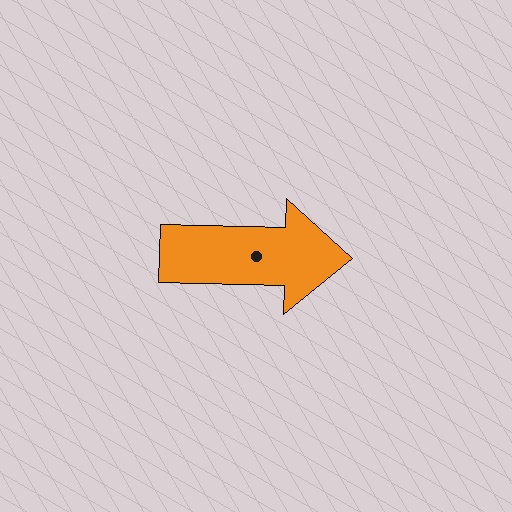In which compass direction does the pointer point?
East.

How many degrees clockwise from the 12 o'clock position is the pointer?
Approximately 92 degrees.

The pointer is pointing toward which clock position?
Roughly 3 o'clock.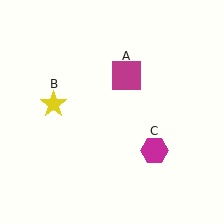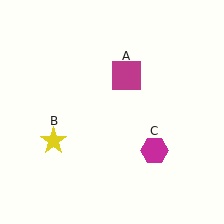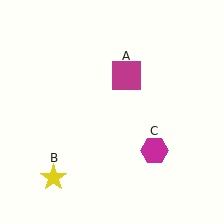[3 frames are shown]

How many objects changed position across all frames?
1 object changed position: yellow star (object B).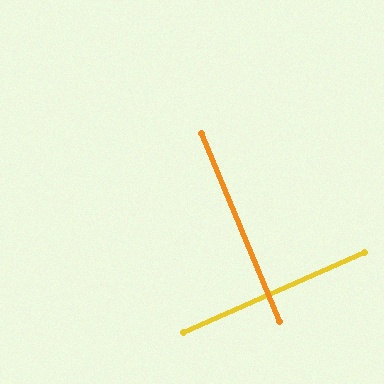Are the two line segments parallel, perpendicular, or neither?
Perpendicular — they meet at approximately 89°.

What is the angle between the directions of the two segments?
Approximately 89 degrees.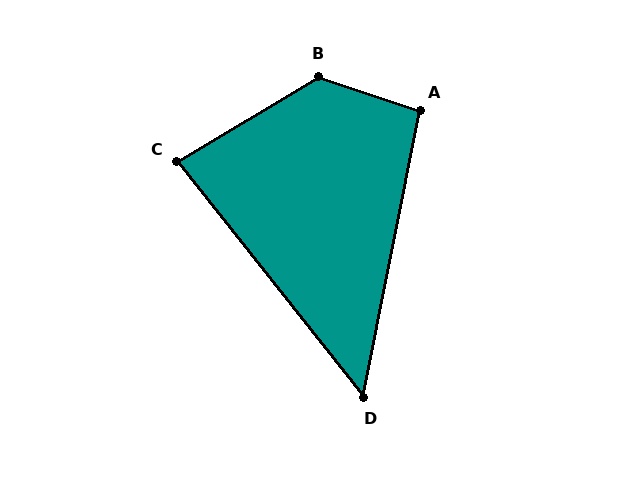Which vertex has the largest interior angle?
B, at approximately 130 degrees.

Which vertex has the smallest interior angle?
D, at approximately 50 degrees.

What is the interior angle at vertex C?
Approximately 83 degrees (acute).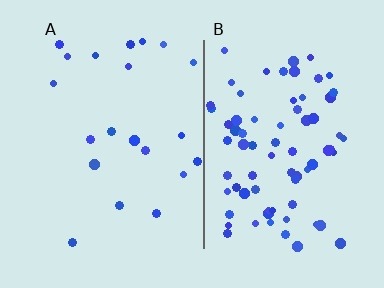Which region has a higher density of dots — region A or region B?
B (the right).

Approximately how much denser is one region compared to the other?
Approximately 3.6× — region B over region A.